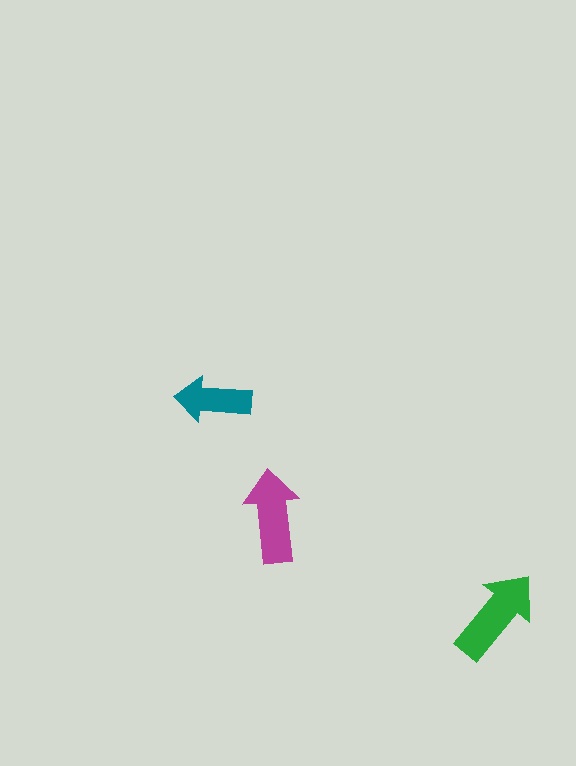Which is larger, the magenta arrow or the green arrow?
The green one.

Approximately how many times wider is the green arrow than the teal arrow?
About 1.5 times wider.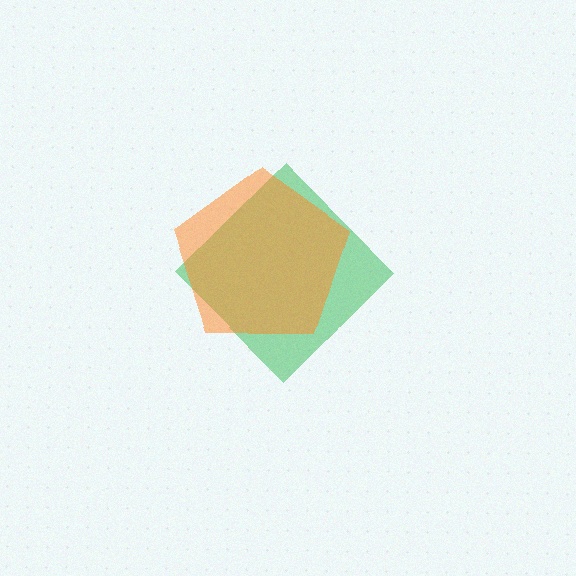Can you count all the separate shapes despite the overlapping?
Yes, there are 2 separate shapes.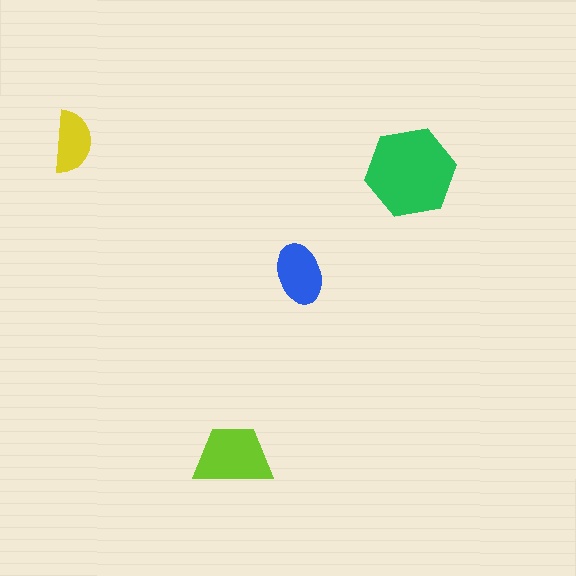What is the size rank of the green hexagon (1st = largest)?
1st.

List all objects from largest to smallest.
The green hexagon, the lime trapezoid, the blue ellipse, the yellow semicircle.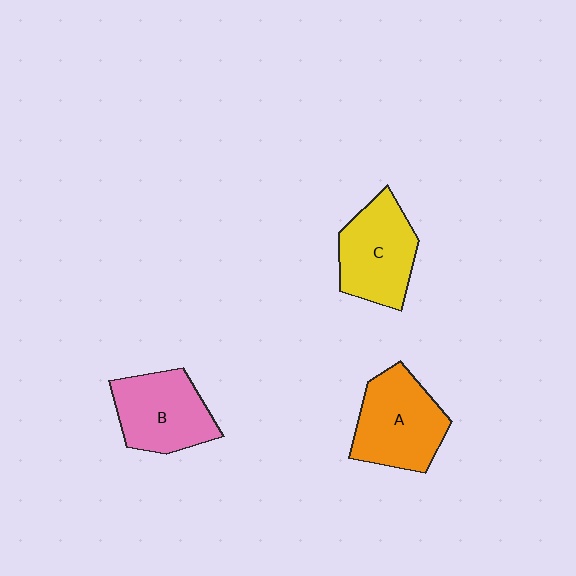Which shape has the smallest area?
Shape B (pink).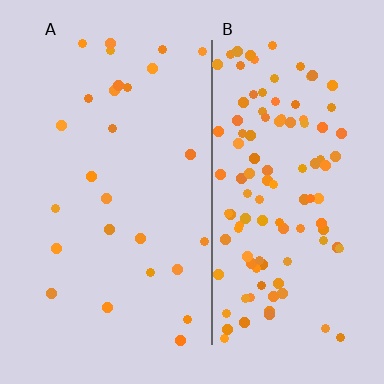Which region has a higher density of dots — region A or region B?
B (the right).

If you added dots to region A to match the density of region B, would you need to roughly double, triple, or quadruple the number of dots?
Approximately quadruple.